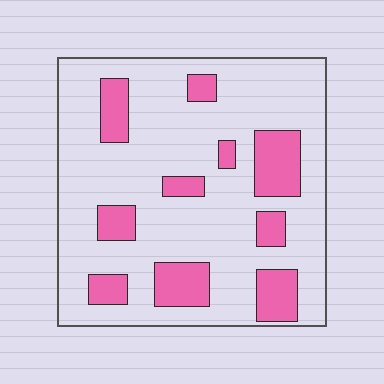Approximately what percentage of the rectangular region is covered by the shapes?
Approximately 20%.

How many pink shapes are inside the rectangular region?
10.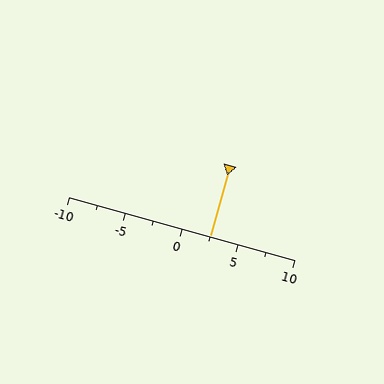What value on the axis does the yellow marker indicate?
The marker indicates approximately 2.5.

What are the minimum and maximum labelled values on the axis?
The axis runs from -10 to 10.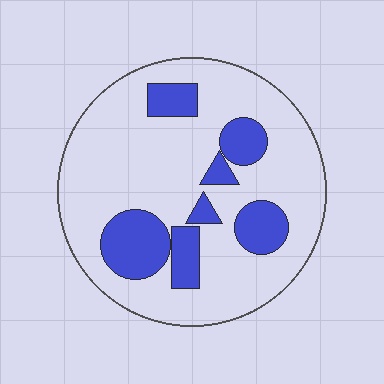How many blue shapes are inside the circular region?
7.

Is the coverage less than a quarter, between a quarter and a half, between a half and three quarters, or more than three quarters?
Less than a quarter.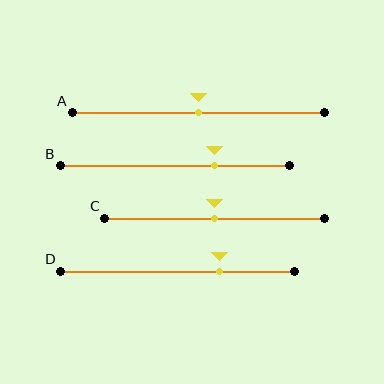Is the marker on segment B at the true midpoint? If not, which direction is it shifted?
No, the marker on segment B is shifted to the right by about 18% of the segment length.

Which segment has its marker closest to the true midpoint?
Segment A has its marker closest to the true midpoint.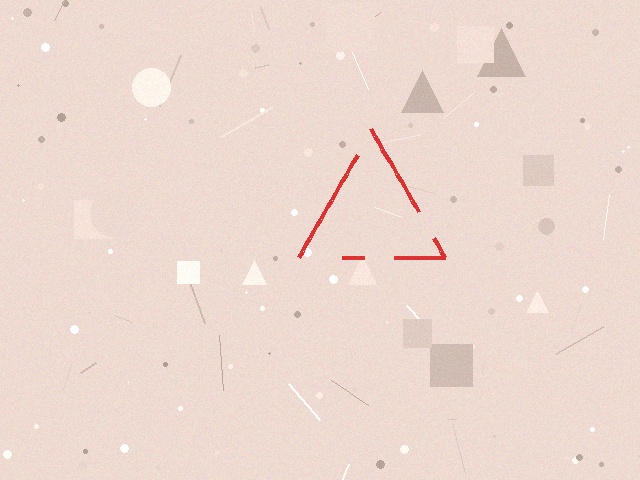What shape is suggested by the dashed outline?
The dashed outline suggests a triangle.